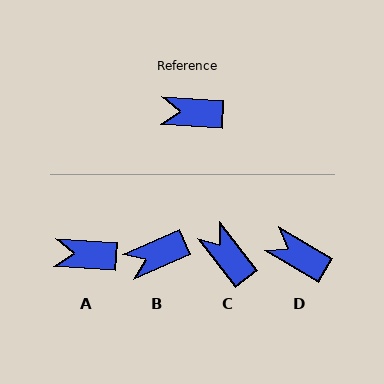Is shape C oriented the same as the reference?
No, it is off by about 49 degrees.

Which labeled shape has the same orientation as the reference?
A.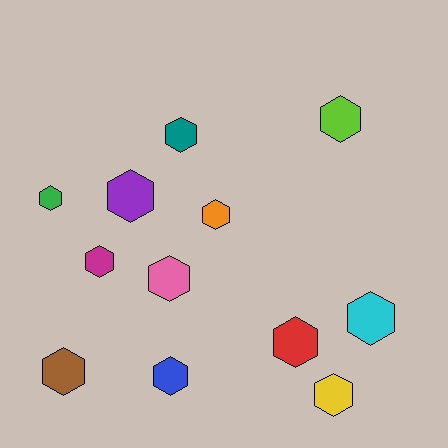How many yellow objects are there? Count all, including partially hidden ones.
There is 1 yellow object.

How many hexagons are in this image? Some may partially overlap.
There are 12 hexagons.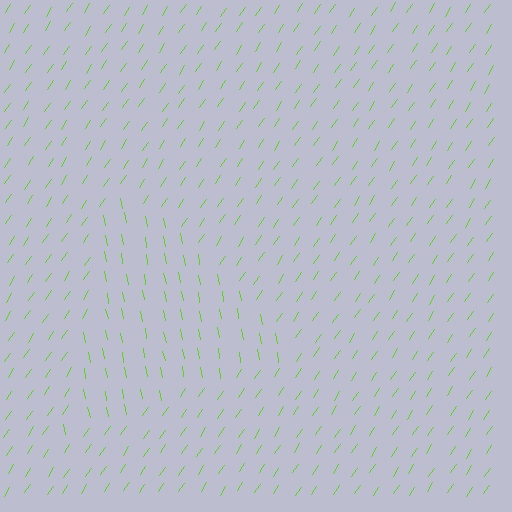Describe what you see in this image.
The image is filled with small lime line segments. A triangle region in the image has lines oriented differently from the surrounding lines, creating a visible texture boundary.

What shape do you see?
I see a triangle.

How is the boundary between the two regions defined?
The boundary is defined purely by a change in line orientation (approximately 45 degrees difference). All lines are the same color and thickness.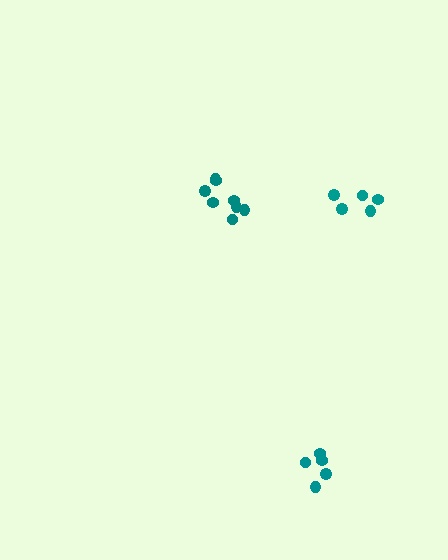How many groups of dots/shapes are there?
There are 3 groups.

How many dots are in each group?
Group 1: 5 dots, Group 2: 5 dots, Group 3: 8 dots (18 total).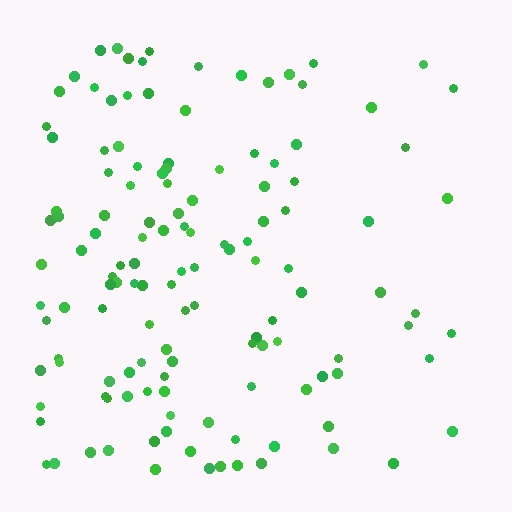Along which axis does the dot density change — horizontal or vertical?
Horizontal.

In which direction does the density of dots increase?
From right to left, with the left side densest.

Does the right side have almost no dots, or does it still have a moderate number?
Still a moderate number, just noticeably fewer than the left.